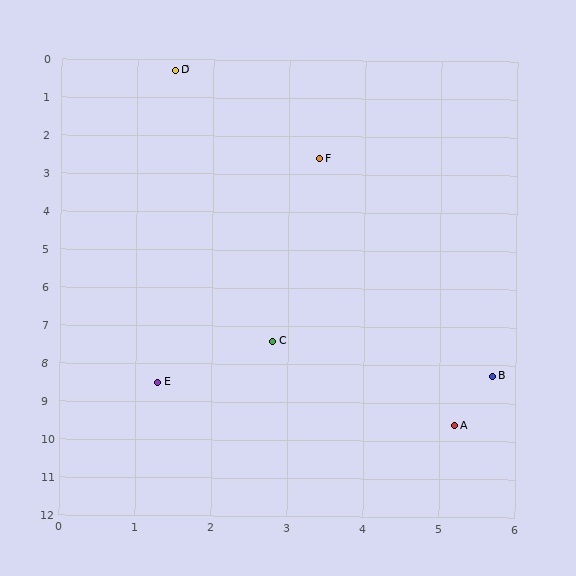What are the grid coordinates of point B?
Point B is at approximately (5.7, 8.3).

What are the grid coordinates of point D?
Point D is at approximately (1.5, 0.3).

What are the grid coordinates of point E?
Point E is at approximately (1.3, 8.5).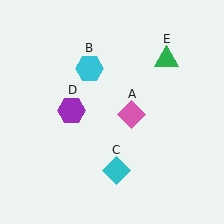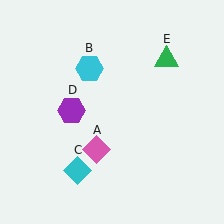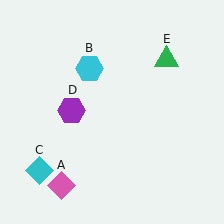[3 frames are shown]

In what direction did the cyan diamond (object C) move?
The cyan diamond (object C) moved left.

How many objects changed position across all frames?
2 objects changed position: pink diamond (object A), cyan diamond (object C).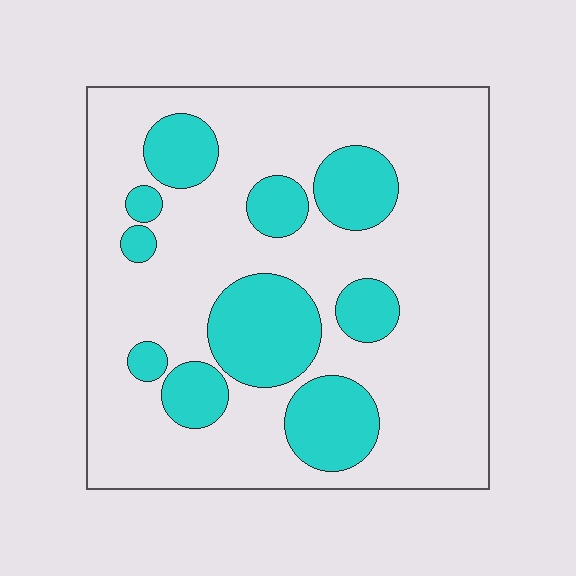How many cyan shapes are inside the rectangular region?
10.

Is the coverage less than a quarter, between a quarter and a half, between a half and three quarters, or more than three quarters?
Between a quarter and a half.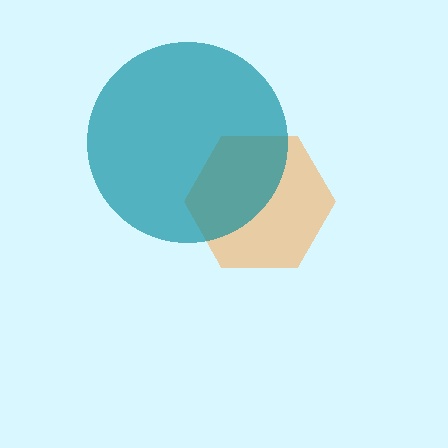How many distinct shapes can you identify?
There are 2 distinct shapes: an orange hexagon, a teal circle.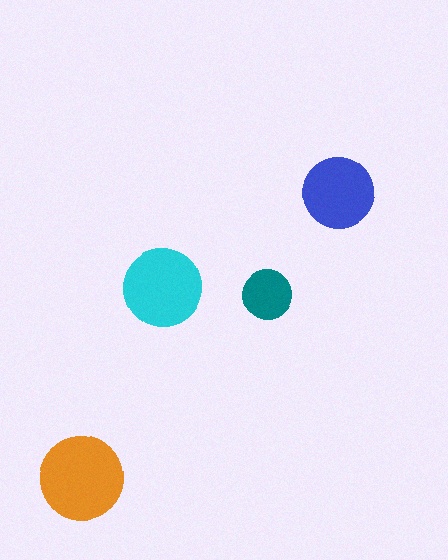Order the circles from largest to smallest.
the orange one, the cyan one, the blue one, the teal one.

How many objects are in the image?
There are 4 objects in the image.